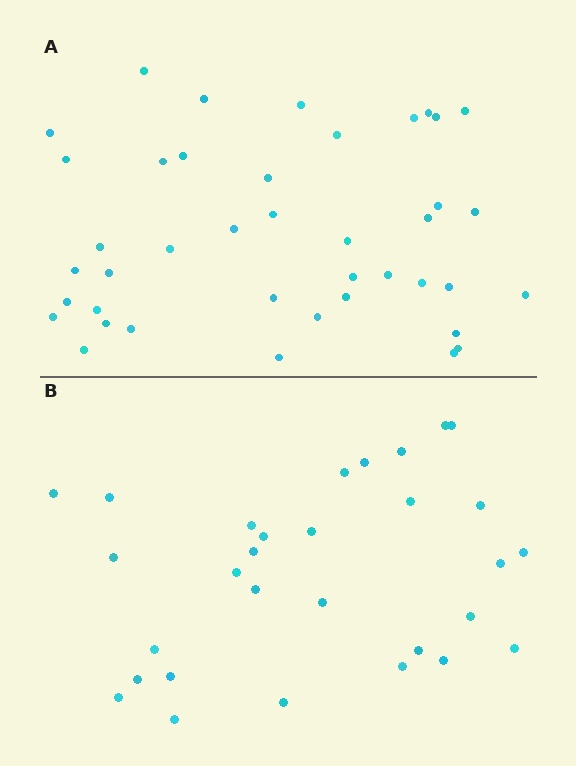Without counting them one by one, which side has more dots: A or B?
Region A (the top region) has more dots.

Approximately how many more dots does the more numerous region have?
Region A has roughly 12 or so more dots than region B.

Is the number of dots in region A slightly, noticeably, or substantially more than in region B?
Region A has noticeably more, but not dramatically so. The ratio is roughly 1.4 to 1.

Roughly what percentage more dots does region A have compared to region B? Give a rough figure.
About 35% more.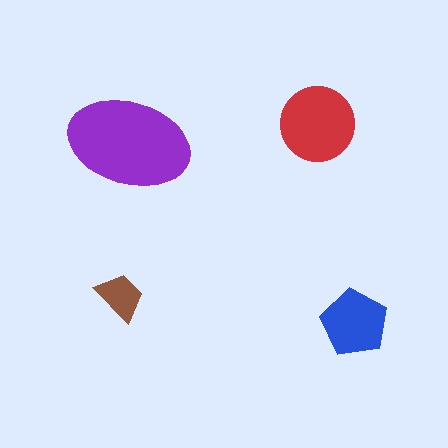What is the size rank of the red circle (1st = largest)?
2nd.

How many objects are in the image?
There are 4 objects in the image.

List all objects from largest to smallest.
The purple ellipse, the red circle, the blue pentagon, the brown trapezoid.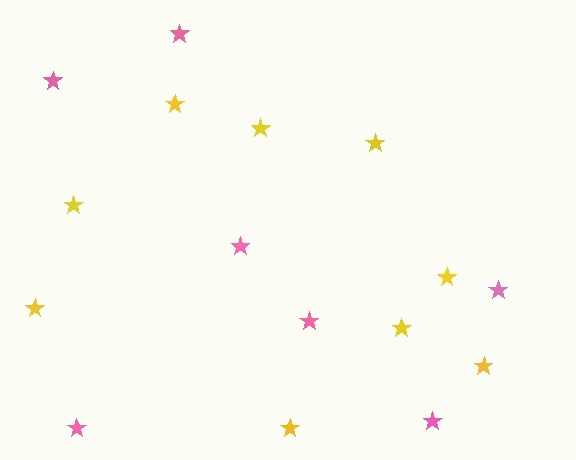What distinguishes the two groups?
There are 2 groups: one group of yellow stars (9) and one group of pink stars (7).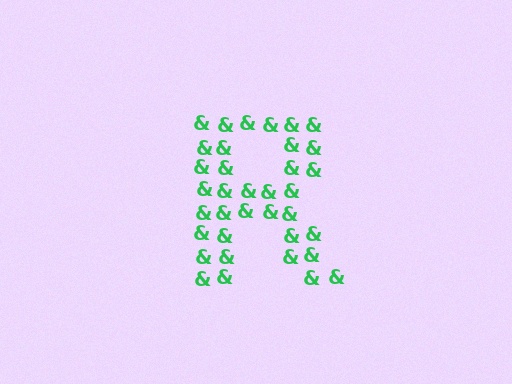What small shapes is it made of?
It is made of small ampersands.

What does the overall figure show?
The overall figure shows the letter R.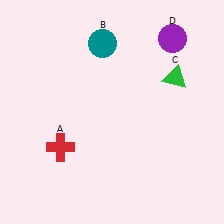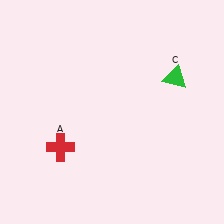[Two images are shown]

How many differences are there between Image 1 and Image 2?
There are 2 differences between the two images.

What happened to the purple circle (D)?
The purple circle (D) was removed in Image 2. It was in the top-right area of Image 1.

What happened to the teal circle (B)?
The teal circle (B) was removed in Image 2. It was in the top-left area of Image 1.